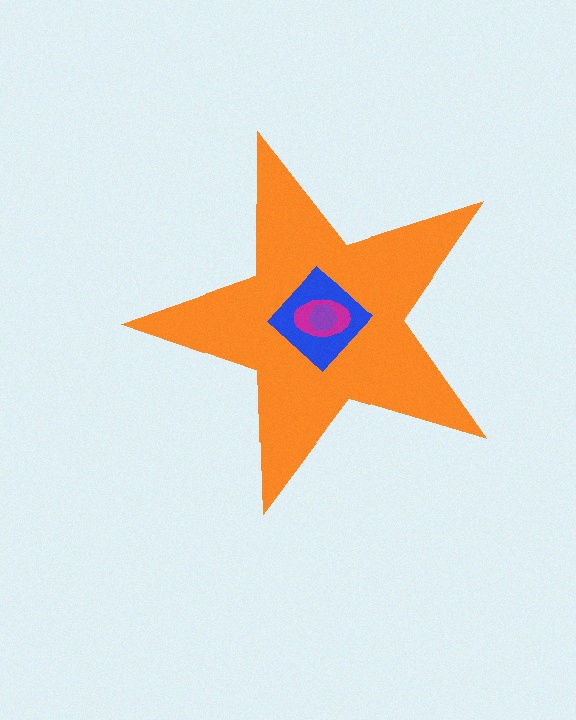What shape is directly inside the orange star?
The blue diamond.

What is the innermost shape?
The purple hexagon.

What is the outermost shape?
The orange star.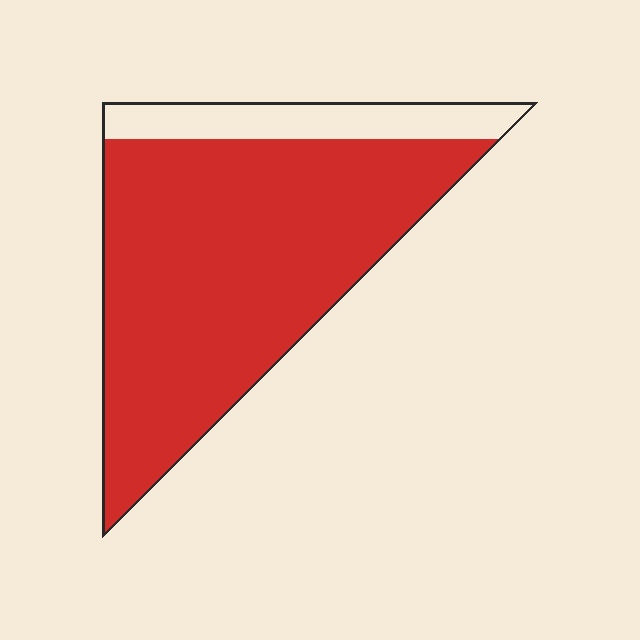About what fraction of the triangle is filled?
About five sixths (5/6).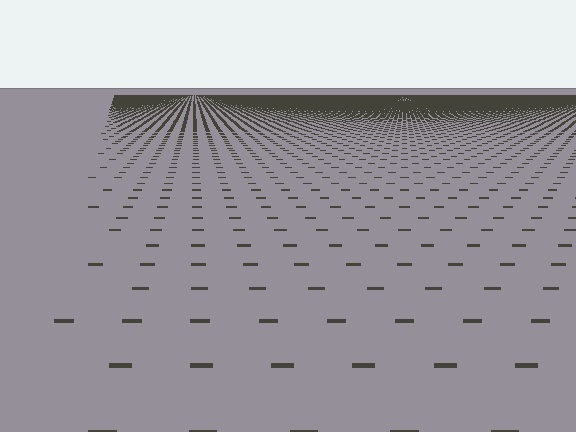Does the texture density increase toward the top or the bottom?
Density increases toward the top.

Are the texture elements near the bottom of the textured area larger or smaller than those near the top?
Larger. Near the bottom, elements are closer to the viewer and appear at a bigger on-screen size.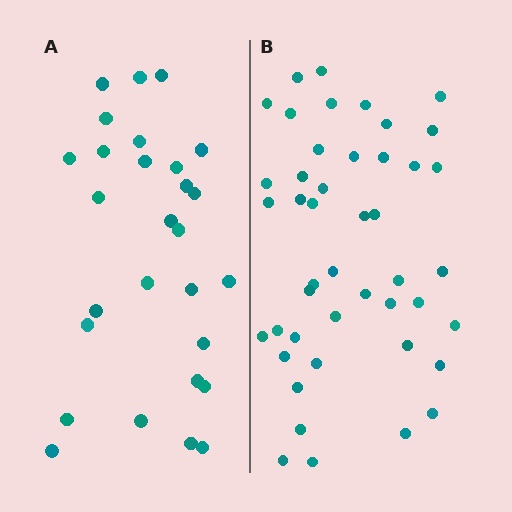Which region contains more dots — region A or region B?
Region B (the right region) has more dots.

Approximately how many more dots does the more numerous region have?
Region B has approximately 15 more dots than region A.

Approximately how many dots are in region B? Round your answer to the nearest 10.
About 40 dots. (The exact count is 45, which rounds to 40.)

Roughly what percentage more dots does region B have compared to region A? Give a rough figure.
About 60% more.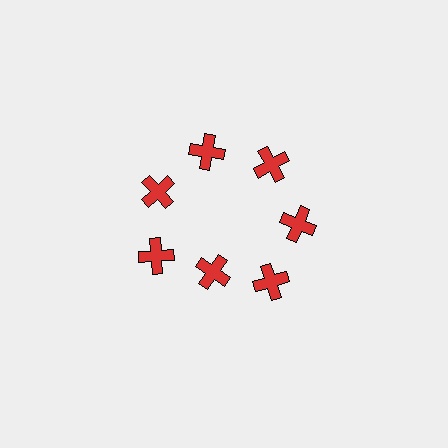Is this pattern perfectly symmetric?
No. The 7 red crosses are arranged in a ring, but one element near the 6 o'clock position is pulled inward toward the center, breaking the 7-fold rotational symmetry.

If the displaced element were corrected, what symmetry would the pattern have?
It would have 7-fold rotational symmetry — the pattern would map onto itself every 51 degrees.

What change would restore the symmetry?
The symmetry would be restored by moving it outward, back onto the ring so that all 7 crosses sit at equal angles and equal distance from the center.